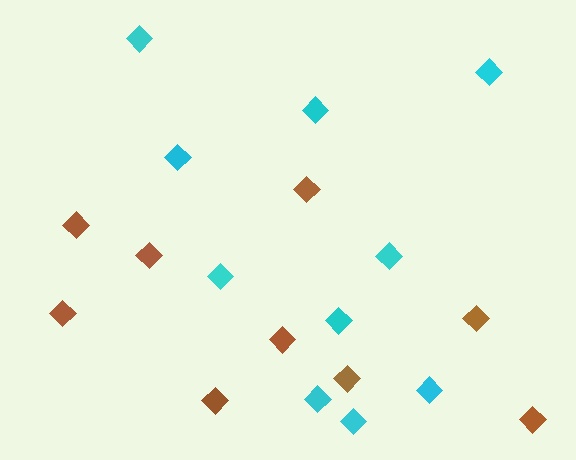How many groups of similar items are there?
There are 2 groups: one group of cyan diamonds (10) and one group of brown diamonds (9).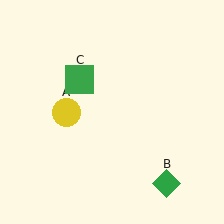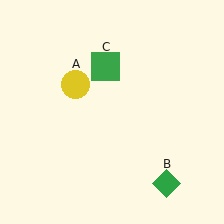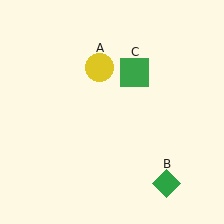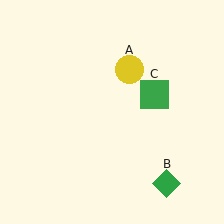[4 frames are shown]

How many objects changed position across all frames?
2 objects changed position: yellow circle (object A), green square (object C).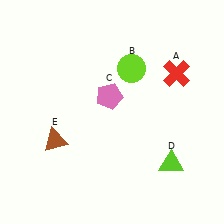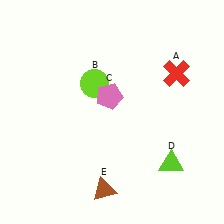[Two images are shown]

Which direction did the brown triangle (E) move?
The brown triangle (E) moved down.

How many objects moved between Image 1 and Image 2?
2 objects moved between the two images.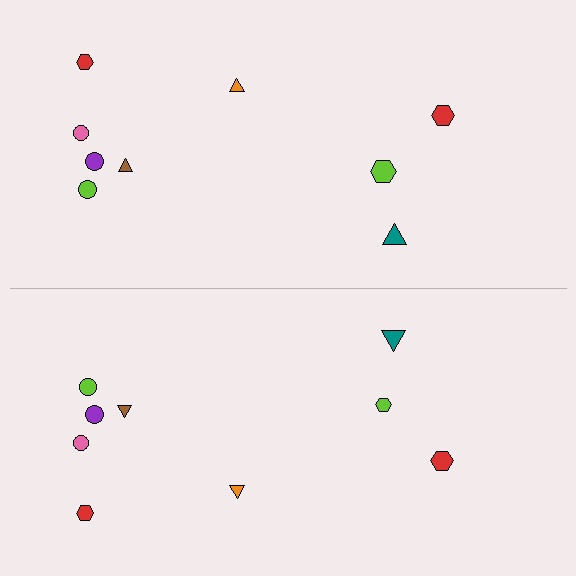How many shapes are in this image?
There are 18 shapes in this image.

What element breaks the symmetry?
The lime hexagon on the bottom side has a different size than its mirror counterpart.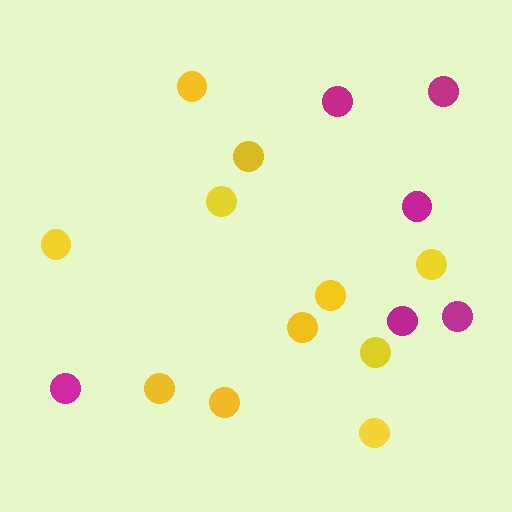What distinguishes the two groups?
There are 2 groups: one group of magenta circles (6) and one group of yellow circles (11).